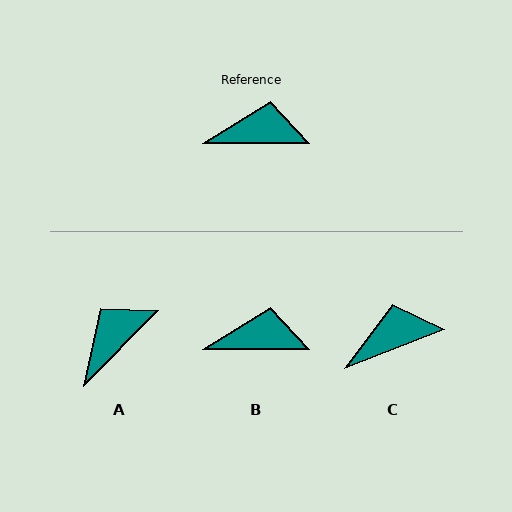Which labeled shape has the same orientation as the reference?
B.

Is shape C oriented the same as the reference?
No, it is off by about 21 degrees.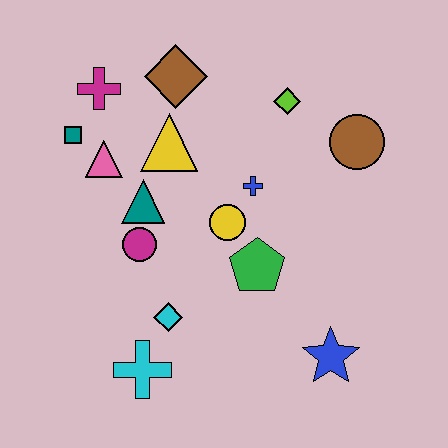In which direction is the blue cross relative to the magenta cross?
The blue cross is to the right of the magenta cross.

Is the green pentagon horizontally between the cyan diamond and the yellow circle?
No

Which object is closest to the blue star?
The green pentagon is closest to the blue star.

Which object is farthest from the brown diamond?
The blue star is farthest from the brown diamond.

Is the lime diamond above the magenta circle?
Yes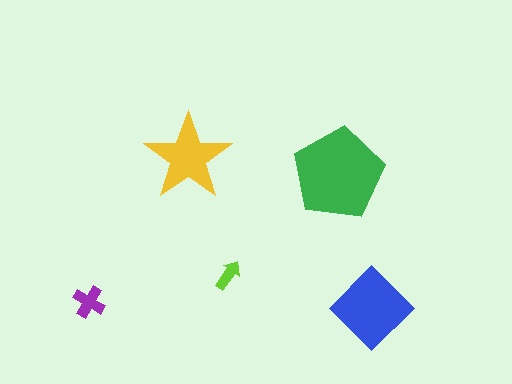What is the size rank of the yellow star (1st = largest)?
3rd.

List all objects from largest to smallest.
The green pentagon, the blue diamond, the yellow star, the purple cross, the lime arrow.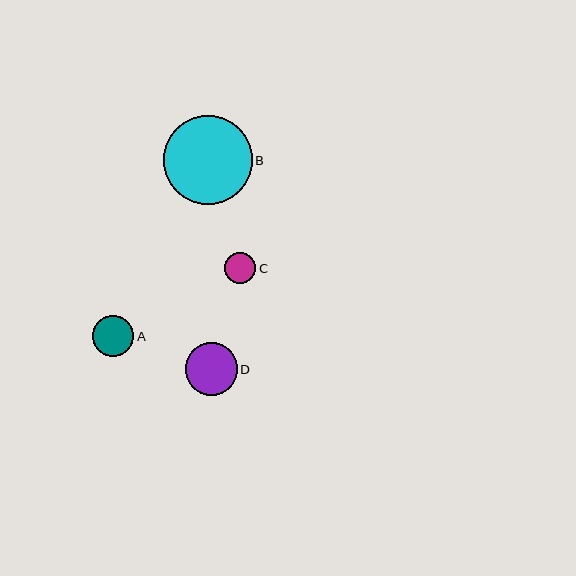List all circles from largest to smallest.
From largest to smallest: B, D, A, C.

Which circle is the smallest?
Circle C is the smallest with a size of approximately 31 pixels.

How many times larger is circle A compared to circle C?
Circle A is approximately 1.3 times the size of circle C.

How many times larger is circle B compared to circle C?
Circle B is approximately 2.8 times the size of circle C.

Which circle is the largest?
Circle B is the largest with a size of approximately 89 pixels.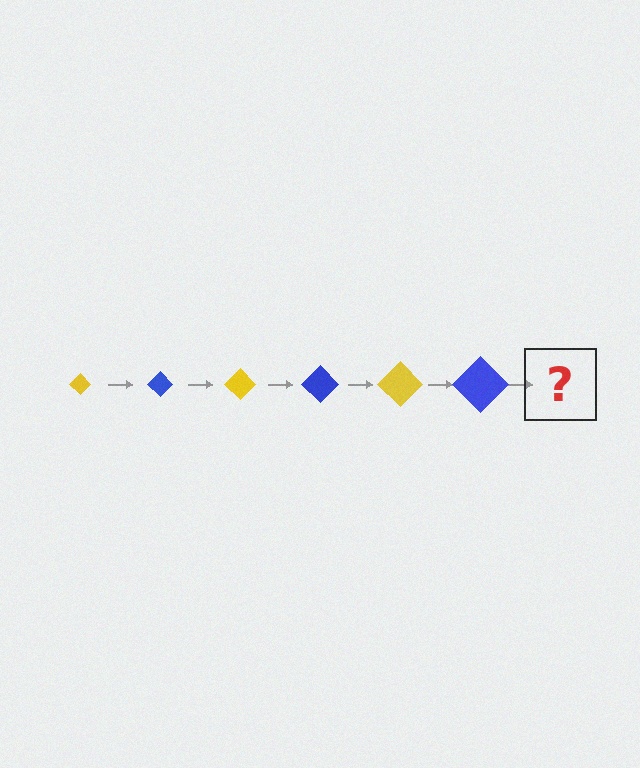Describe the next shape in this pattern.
It should be a yellow diamond, larger than the previous one.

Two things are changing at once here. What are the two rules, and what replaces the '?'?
The two rules are that the diamond grows larger each step and the color cycles through yellow and blue. The '?' should be a yellow diamond, larger than the previous one.